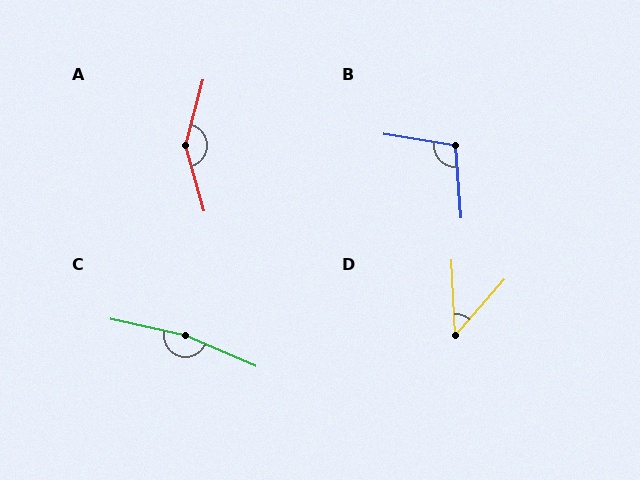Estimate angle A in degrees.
Approximately 149 degrees.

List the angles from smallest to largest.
D (45°), B (104°), A (149°), C (170°).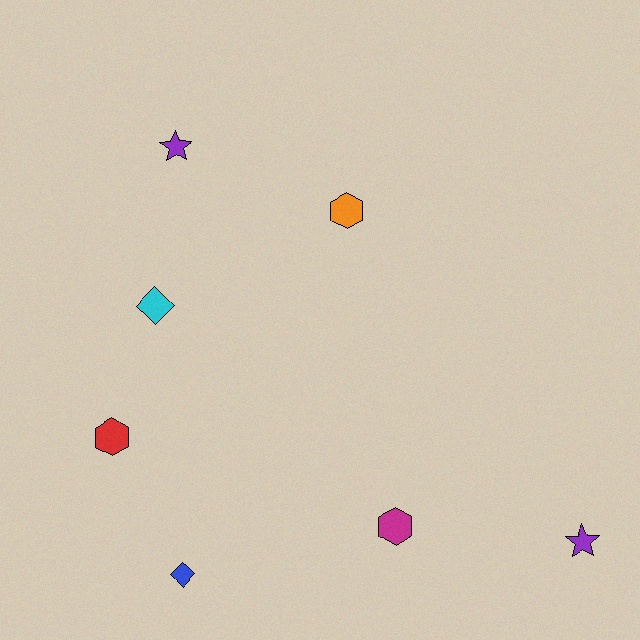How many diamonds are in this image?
There are 2 diamonds.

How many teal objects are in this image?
There are no teal objects.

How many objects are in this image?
There are 7 objects.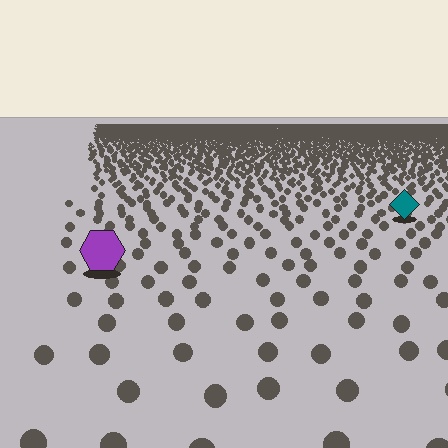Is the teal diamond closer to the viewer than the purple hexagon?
No. The purple hexagon is closer — you can tell from the texture gradient: the ground texture is coarser near it.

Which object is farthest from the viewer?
The teal diamond is farthest from the viewer. It appears smaller and the ground texture around it is denser.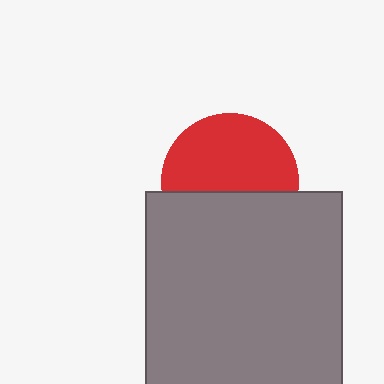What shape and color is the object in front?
The object in front is a gray square.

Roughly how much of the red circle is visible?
About half of it is visible (roughly 59%).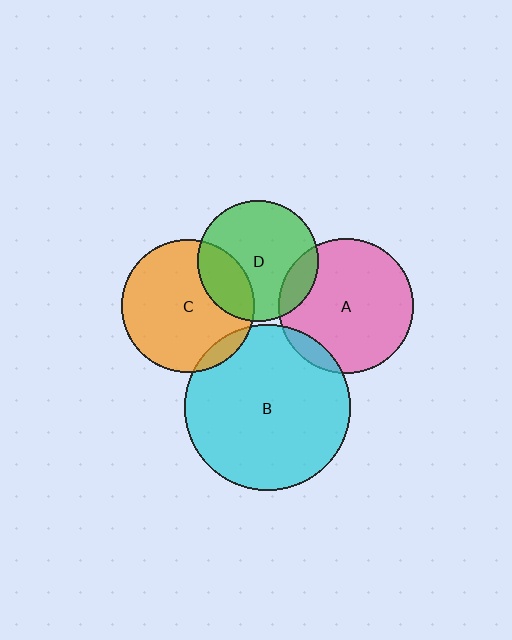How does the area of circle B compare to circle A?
Approximately 1.5 times.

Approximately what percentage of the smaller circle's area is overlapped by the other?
Approximately 10%.